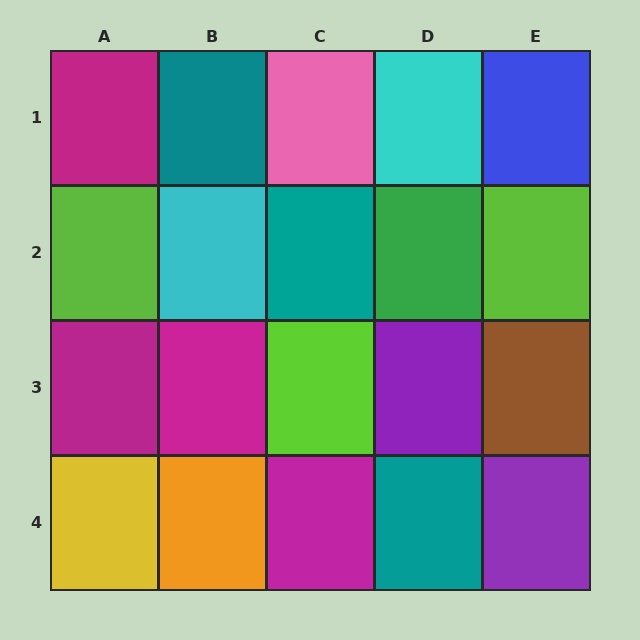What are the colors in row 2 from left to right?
Lime, cyan, teal, green, lime.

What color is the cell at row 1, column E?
Blue.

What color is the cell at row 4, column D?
Teal.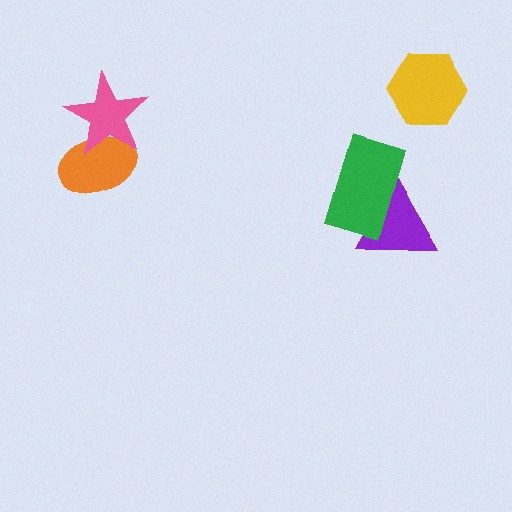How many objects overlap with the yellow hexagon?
0 objects overlap with the yellow hexagon.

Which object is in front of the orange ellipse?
The pink star is in front of the orange ellipse.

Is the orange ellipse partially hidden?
Yes, it is partially covered by another shape.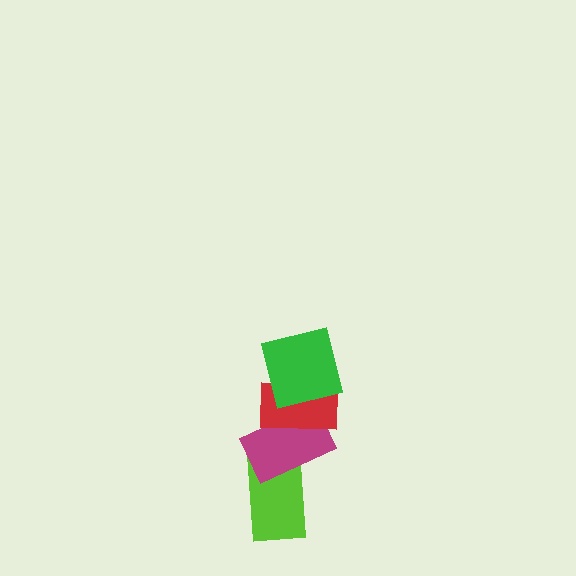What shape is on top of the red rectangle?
The green square is on top of the red rectangle.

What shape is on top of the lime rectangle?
The magenta rectangle is on top of the lime rectangle.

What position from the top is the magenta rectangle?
The magenta rectangle is 3rd from the top.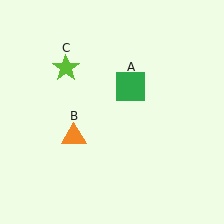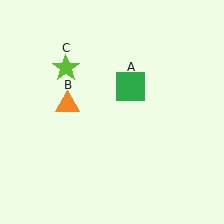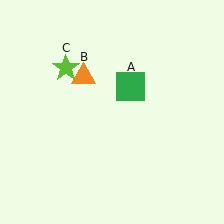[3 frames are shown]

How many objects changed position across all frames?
1 object changed position: orange triangle (object B).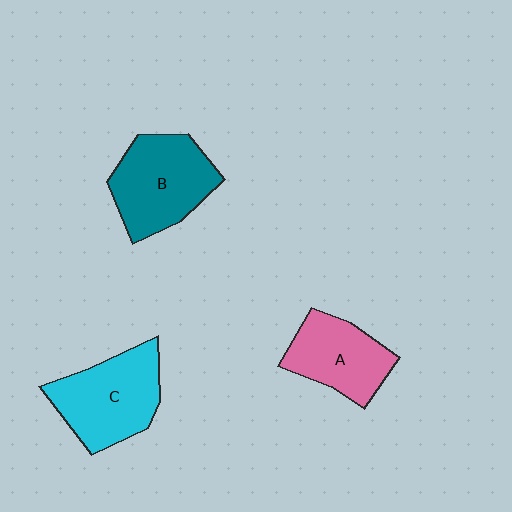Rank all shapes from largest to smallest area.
From largest to smallest: B (teal), C (cyan), A (pink).